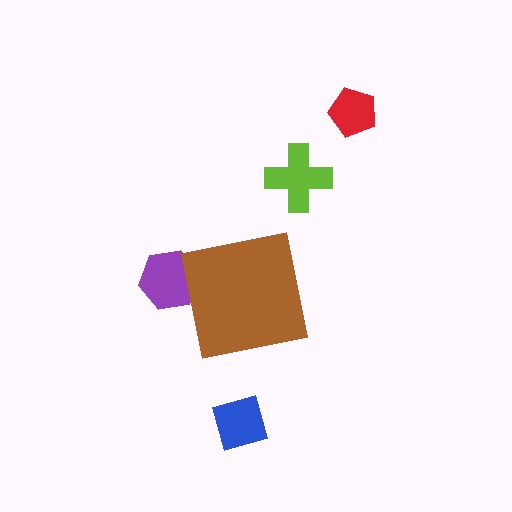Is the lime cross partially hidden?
No, the lime cross is fully visible.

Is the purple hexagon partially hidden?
Yes, the purple hexagon is partially hidden behind the brown square.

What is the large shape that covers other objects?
A brown square.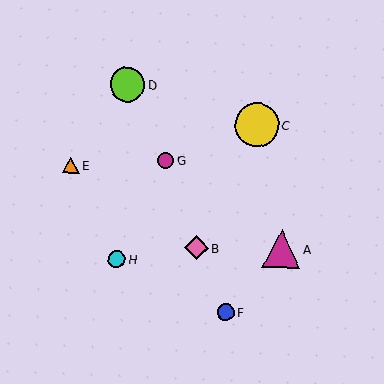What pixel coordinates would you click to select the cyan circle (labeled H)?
Click at (117, 259) to select the cyan circle H.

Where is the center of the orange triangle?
The center of the orange triangle is at (71, 165).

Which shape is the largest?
The yellow circle (labeled C) is the largest.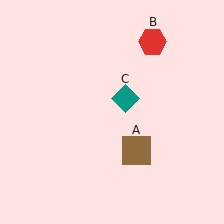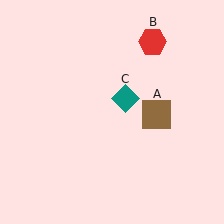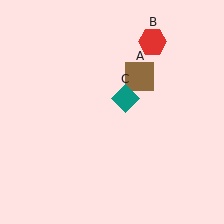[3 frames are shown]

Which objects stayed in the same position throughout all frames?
Red hexagon (object B) and teal diamond (object C) remained stationary.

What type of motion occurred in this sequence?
The brown square (object A) rotated counterclockwise around the center of the scene.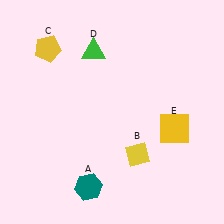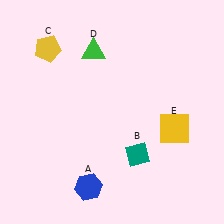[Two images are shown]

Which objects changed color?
A changed from teal to blue. B changed from yellow to teal.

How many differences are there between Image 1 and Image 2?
There are 2 differences between the two images.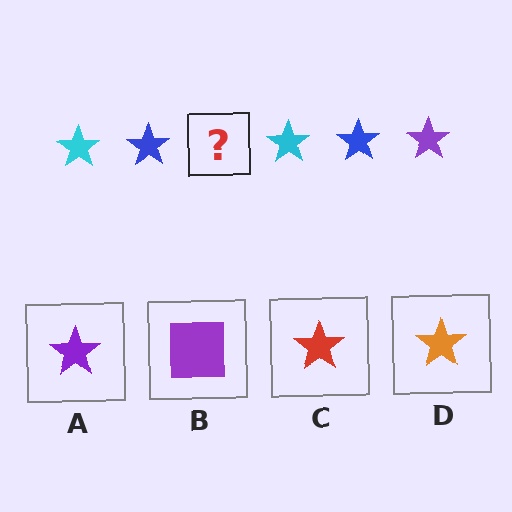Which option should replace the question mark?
Option A.